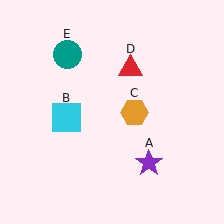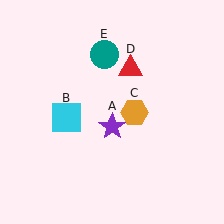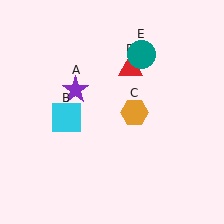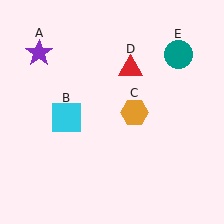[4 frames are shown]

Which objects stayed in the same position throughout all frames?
Cyan square (object B) and orange hexagon (object C) and red triangle (object D) remained stationary.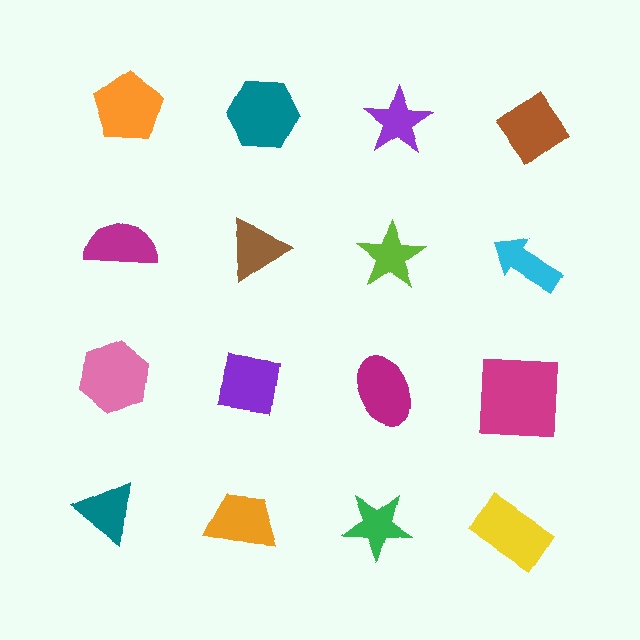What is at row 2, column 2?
A brown triangle.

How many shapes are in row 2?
4 shapes.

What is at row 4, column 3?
A green star.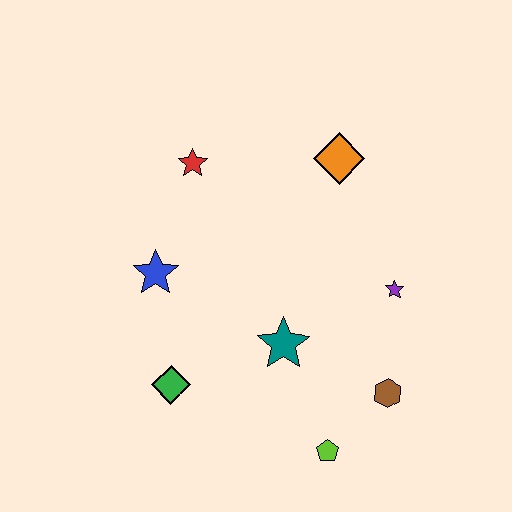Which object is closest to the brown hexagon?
The lime pentagon is closest to the brown hexagon.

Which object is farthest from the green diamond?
The orange diamond is farthest from the green diamond.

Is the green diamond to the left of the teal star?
Yes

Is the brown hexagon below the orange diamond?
Yes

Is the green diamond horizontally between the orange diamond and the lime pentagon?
No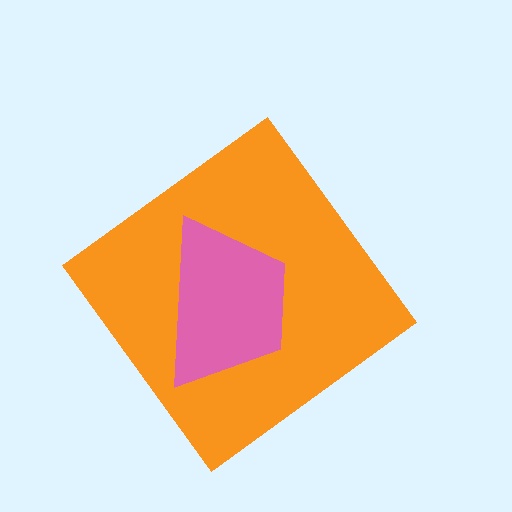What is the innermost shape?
The pink trapezoid.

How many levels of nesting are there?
2.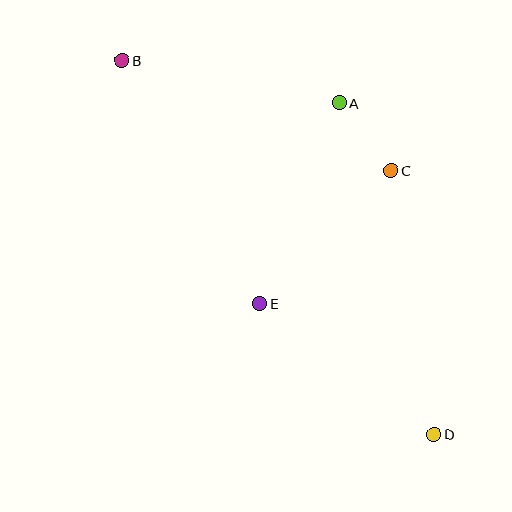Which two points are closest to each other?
Points A and C are closest to each other.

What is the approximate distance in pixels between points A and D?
The distance between A and D is approximately 345 pixels.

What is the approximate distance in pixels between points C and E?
The distance between C and E is approximately 187 pixels.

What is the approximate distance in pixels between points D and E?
The distance between D and E is approximately 218 pixels.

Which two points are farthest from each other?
Points B and D are farthest from each other.